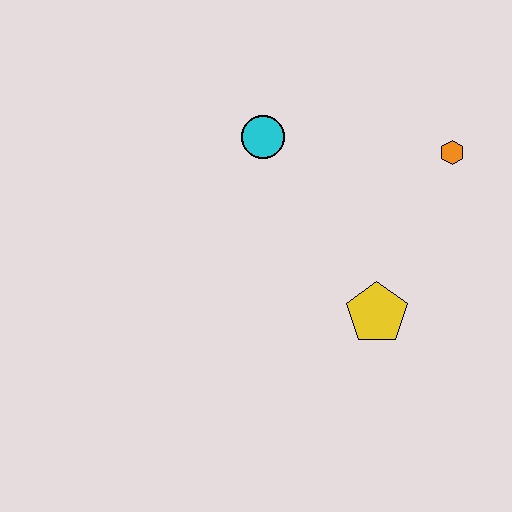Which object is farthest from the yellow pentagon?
The cyan circle is farthest from the yellow pentagon.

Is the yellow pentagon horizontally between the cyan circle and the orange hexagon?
Yes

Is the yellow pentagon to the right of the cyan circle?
Yes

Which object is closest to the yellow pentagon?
The orange hexagon is closest to the yellow pentagon.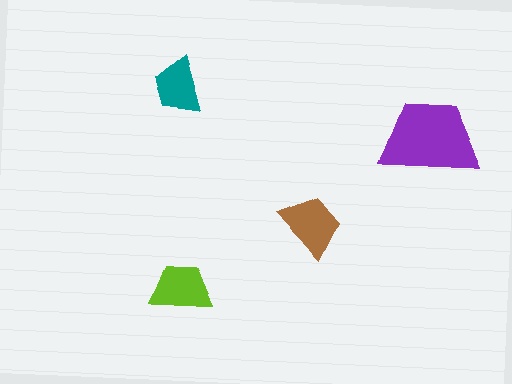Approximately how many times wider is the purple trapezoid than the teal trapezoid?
About 1.5 times wider.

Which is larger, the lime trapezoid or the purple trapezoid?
The purple one.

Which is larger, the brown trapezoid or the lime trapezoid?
The brown one.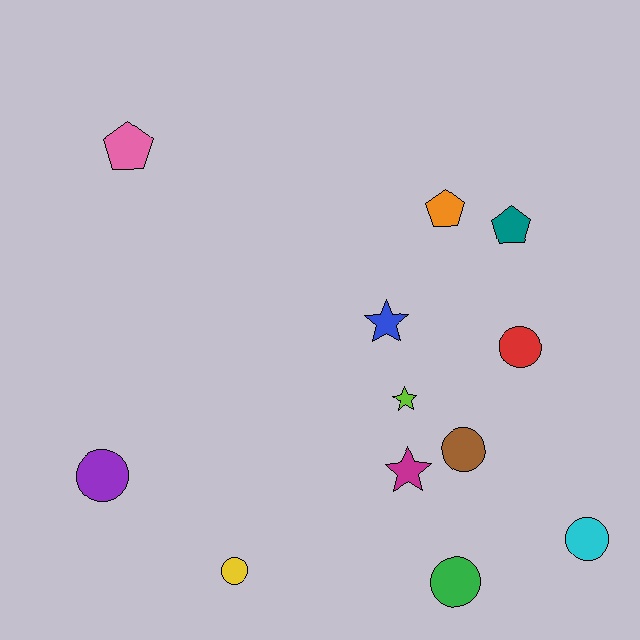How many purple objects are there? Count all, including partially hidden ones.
There is 1 purple object.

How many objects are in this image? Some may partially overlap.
There are 12 objects.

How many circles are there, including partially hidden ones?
There are 6 circles.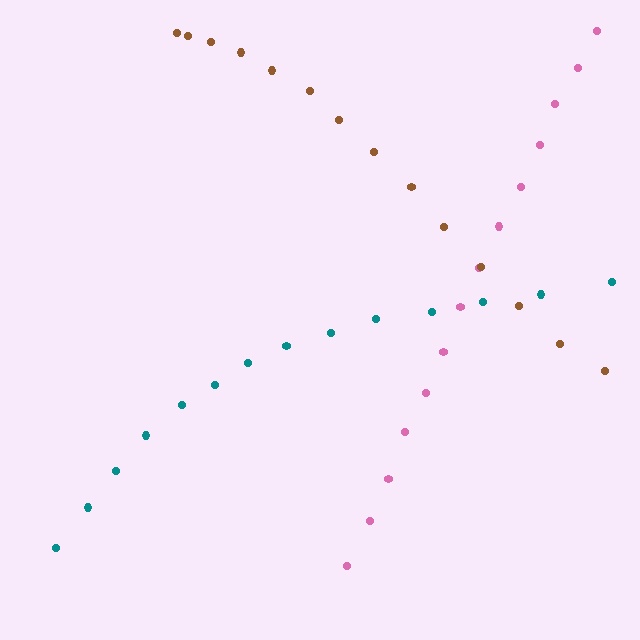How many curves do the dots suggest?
There are 3 distinct paths.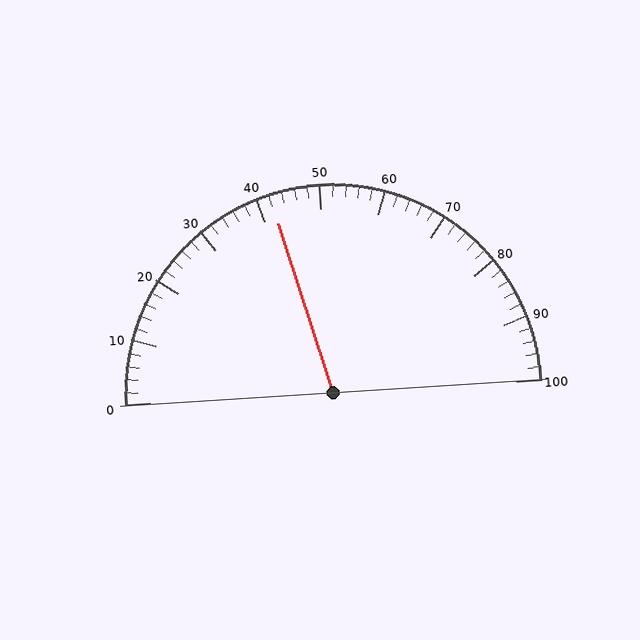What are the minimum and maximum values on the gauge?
The gauge ranges from 0 to 100.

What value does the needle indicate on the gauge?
The needle indicates approximately 42.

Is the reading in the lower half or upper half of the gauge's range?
The reading is in the lower half of the range (0 to 100).